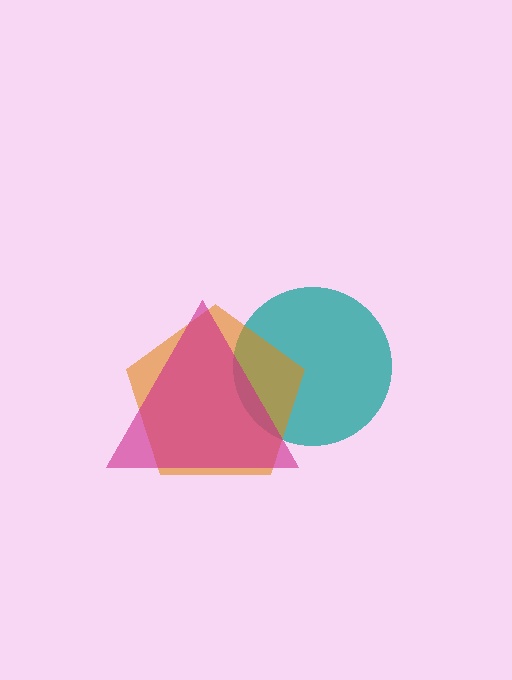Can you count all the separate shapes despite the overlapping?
Yes, there are 3 separate shapes.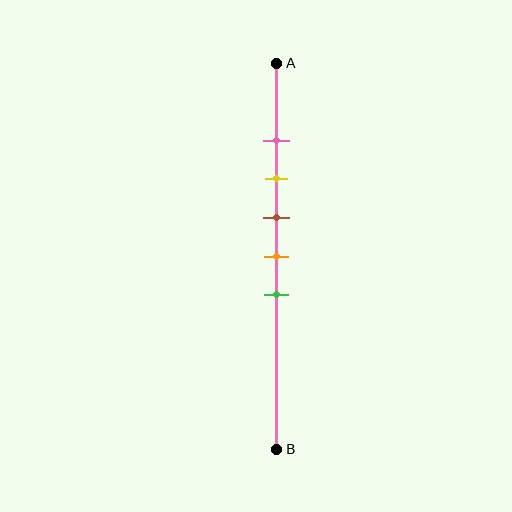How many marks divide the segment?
There are 5 marks dividing the segment.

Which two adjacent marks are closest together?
The pink and yellow marks are the closest adjacent pair.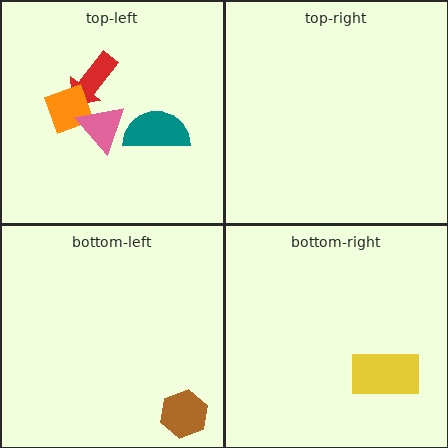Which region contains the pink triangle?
The top-left region.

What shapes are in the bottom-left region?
The brown hexagon.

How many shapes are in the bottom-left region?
1.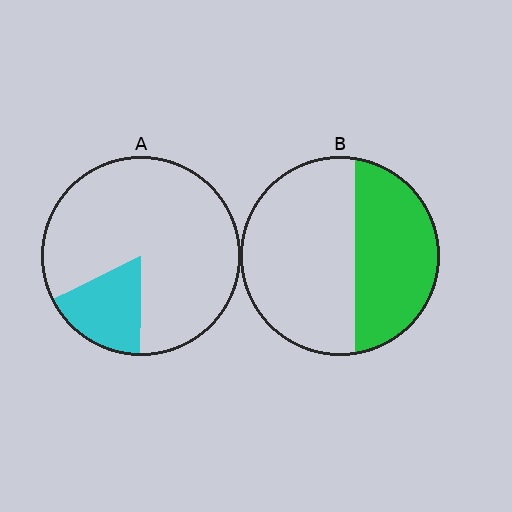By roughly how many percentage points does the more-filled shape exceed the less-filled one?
By roughly 25 percentage points (B over A).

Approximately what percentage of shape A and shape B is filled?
A is approximately 20% and B is approximately 40%.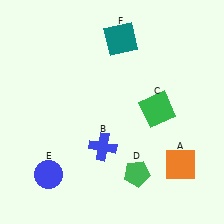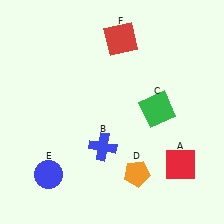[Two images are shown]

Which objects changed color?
A changed from orange to red. D changed from green to orange. F changed from teal to red.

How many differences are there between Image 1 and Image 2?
There are 3 differences between the two images.